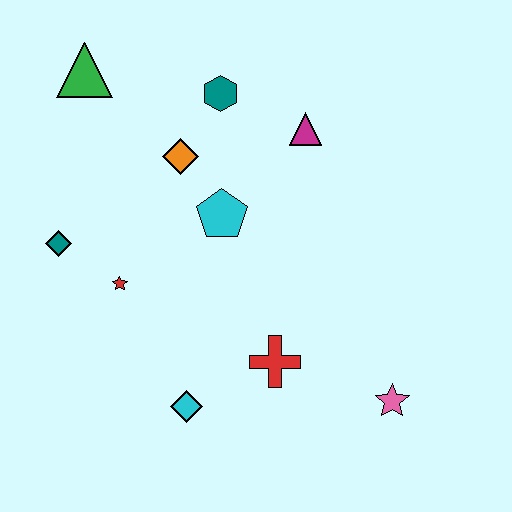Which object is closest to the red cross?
The cyan diamond is closest to the red cross.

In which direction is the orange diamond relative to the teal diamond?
The orange diamond is to the right of the teal diamond.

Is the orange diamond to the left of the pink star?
Yes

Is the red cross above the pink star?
Yes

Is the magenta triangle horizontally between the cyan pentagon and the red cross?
No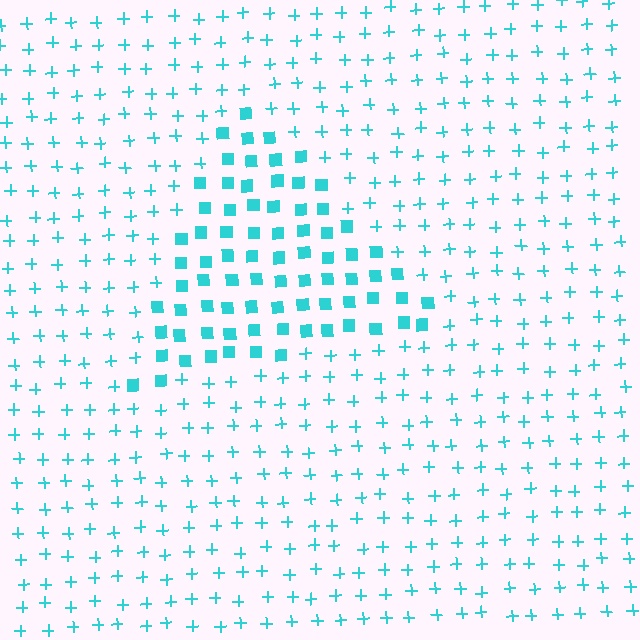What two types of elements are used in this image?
The image uses squares inside the triangle region and plus signs outside it.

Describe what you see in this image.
The image is filled with small cyan elements arranged in a uniform grid. A triangle-shaped region contains squares, while the surrounding area contains plus signs. The boundary is defined purely by the change in element shape.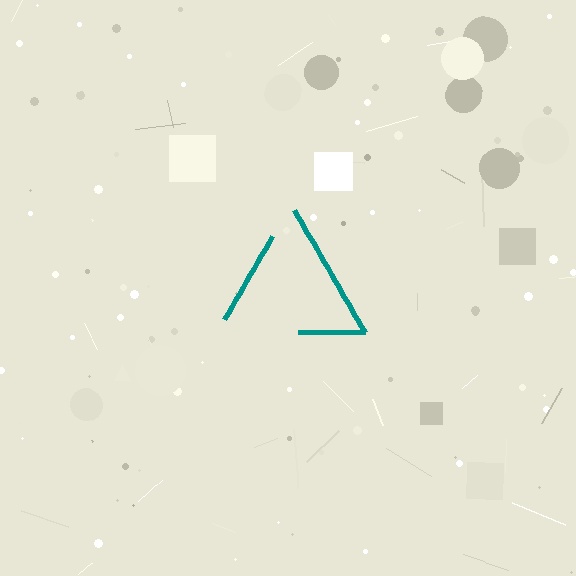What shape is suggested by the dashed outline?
The dashed outline suggests a triangle.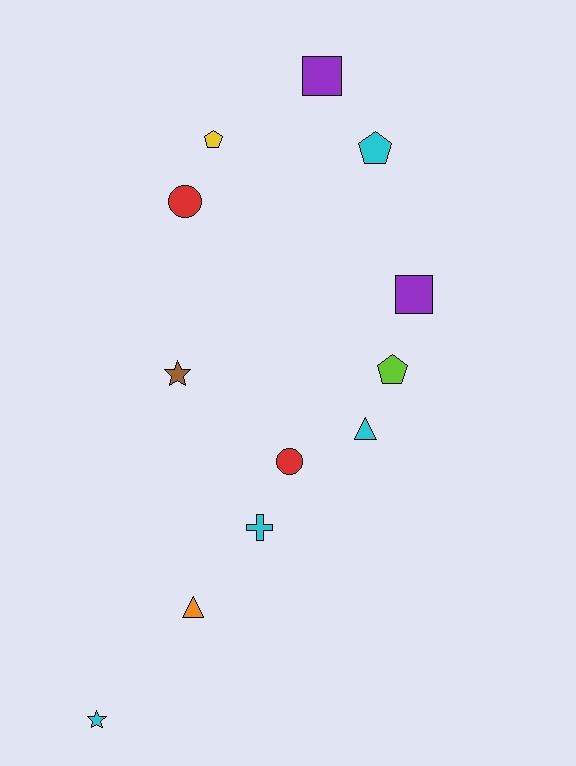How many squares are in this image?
There are 2 squares.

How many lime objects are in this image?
There is 1 lime object.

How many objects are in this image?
There are 12 objects.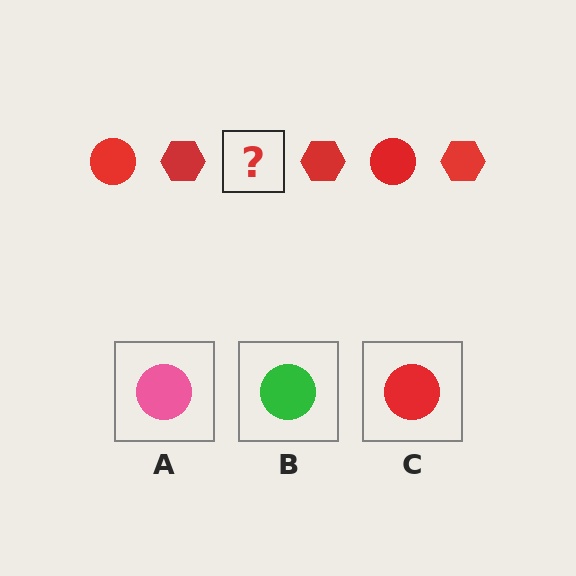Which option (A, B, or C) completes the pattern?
C.